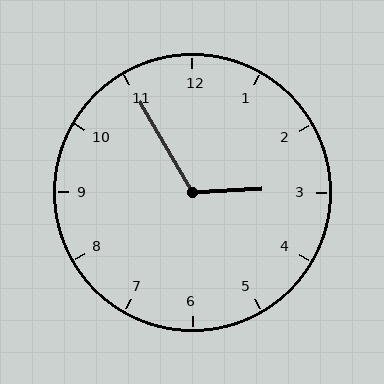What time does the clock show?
2:55.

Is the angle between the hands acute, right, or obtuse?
It is obtuse.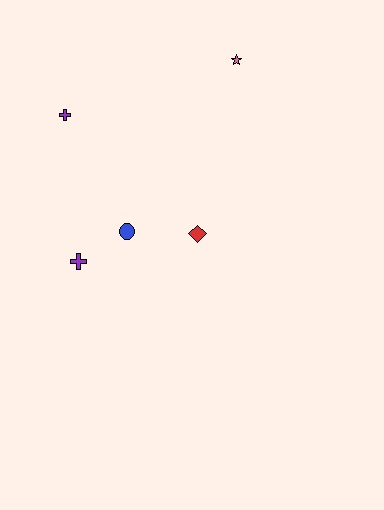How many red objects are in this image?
There is 1 red object.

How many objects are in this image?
There are 5 objects.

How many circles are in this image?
There is 1 circle.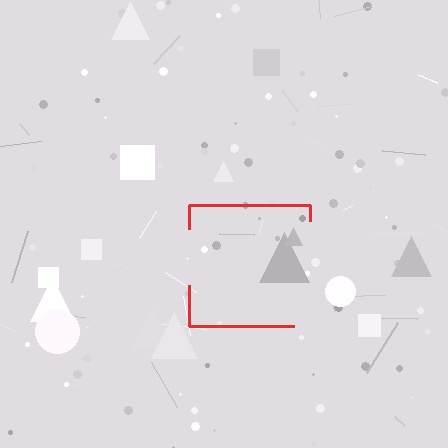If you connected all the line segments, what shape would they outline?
They would outline a square.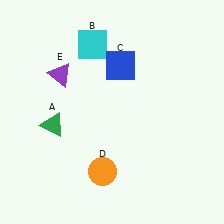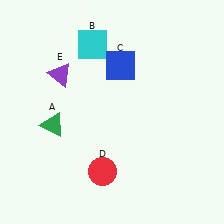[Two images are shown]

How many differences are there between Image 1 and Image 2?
There is 1 difference between the two images.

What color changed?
The circle (D) changed from orange in Image 1 to red in Image 2.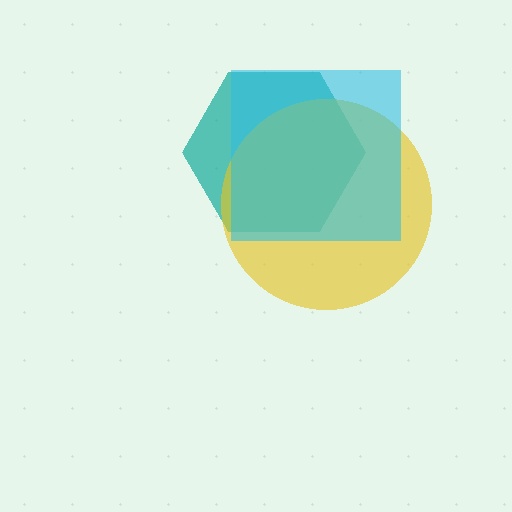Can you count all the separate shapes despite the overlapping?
Yes, there are 3 separate shapes.